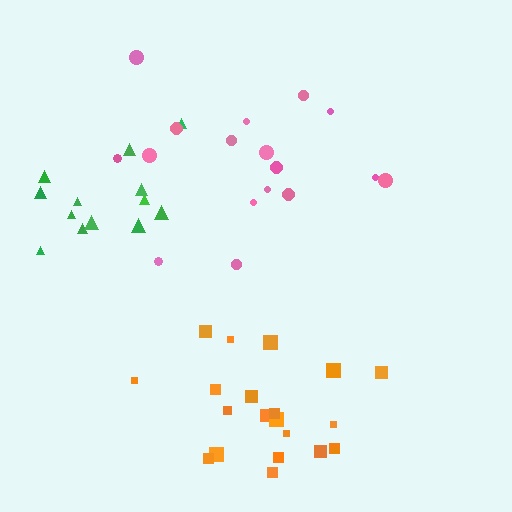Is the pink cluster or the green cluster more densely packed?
Green.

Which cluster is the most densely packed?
Orange.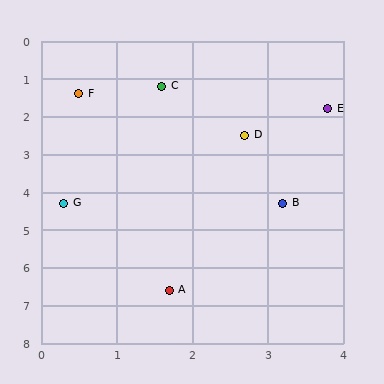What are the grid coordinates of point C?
Point C is at approximately (1.6, 1.2).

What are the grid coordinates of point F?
Point F is at approximately (0.5, 1.4).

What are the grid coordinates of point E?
Point E is at approximately (3.8, 1.8).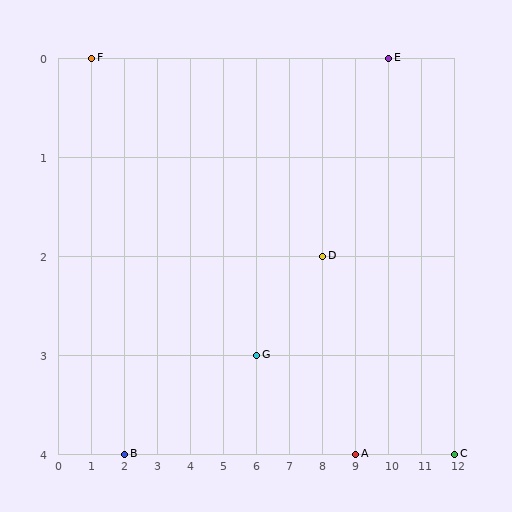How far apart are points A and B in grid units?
Points A and B are 7 columns apart.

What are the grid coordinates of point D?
Point D is at grid coordinates (8, 2).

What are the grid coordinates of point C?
Point C is at grid coordinates (12, 4).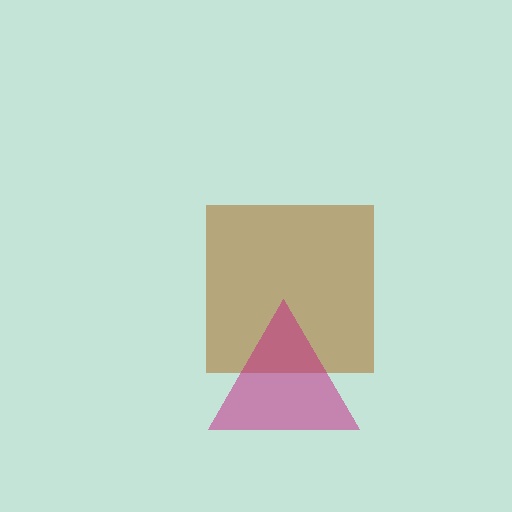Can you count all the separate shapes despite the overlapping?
Yes, there are 2 separate shapes.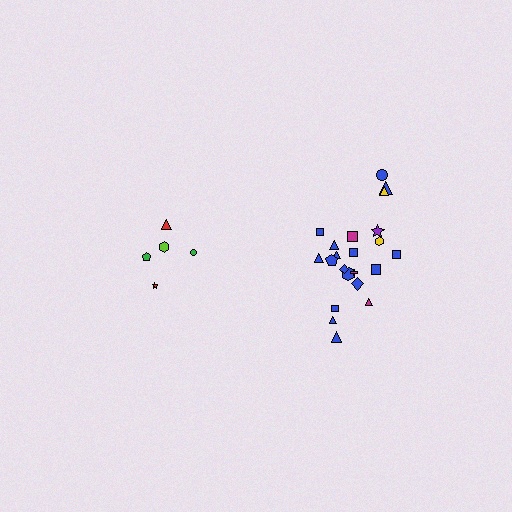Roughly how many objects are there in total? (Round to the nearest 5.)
Roughly 25 objects in total.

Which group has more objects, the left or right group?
The right group.